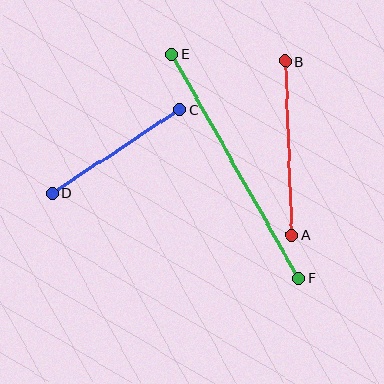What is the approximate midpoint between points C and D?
The midpoint is at approximately (116, 151) pixels.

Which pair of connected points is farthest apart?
Points E and F are farthest apart.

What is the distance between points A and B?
The distance is approximately 174 pixels.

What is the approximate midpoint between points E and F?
The midpoint is at approximately (235, 166) pixels.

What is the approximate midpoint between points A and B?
The midpoint is at approximately (289, 148) pixels.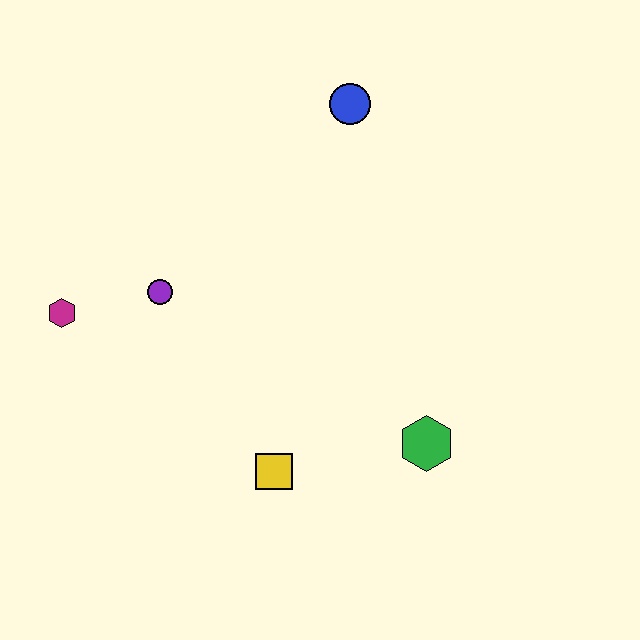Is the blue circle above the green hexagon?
Yes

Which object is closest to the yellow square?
The green hexagon is closest to the yellow square.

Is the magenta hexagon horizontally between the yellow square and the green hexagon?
No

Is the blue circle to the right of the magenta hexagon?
Yes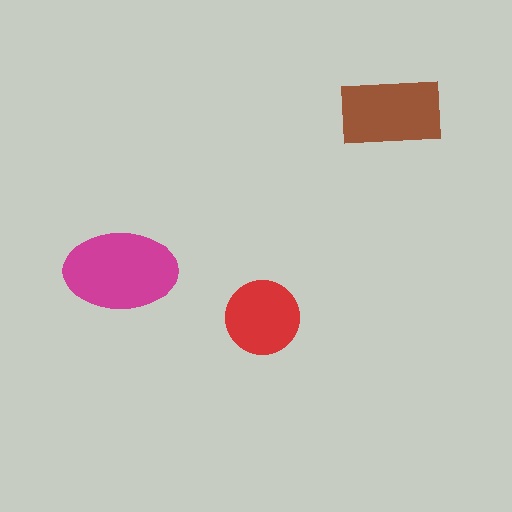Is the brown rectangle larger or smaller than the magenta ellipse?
Smaller.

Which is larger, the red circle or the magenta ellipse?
The magenta ellipse.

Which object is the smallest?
The red circle.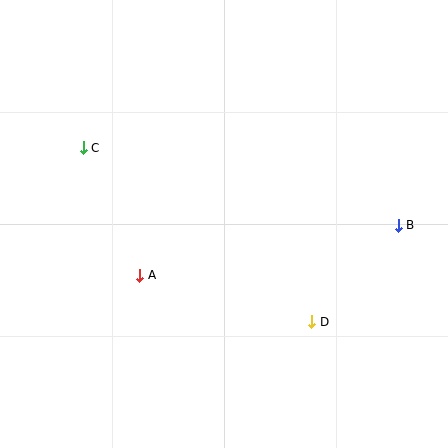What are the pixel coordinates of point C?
Point C is at (83, 148).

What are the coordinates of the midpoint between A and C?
The midpoint between A and C is at (111, 212).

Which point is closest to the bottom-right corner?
Point D is closest to the bottom-right corner.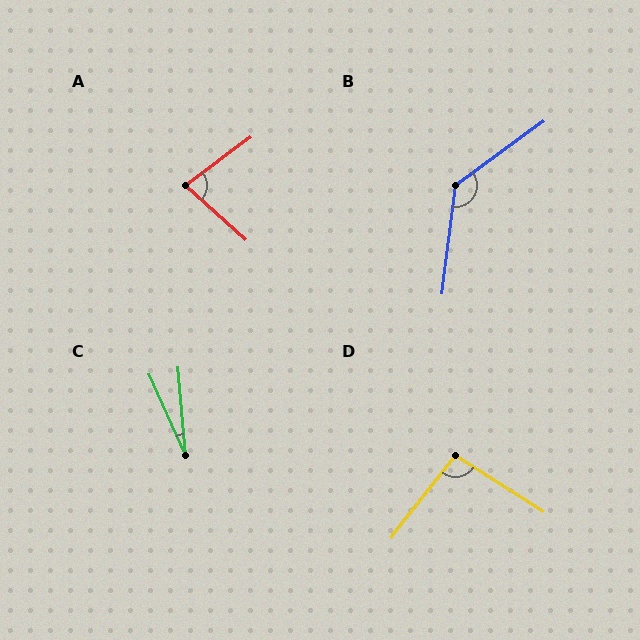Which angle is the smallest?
C, at approximately 19 degrees.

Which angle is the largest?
B, at approximately 133 degrees.